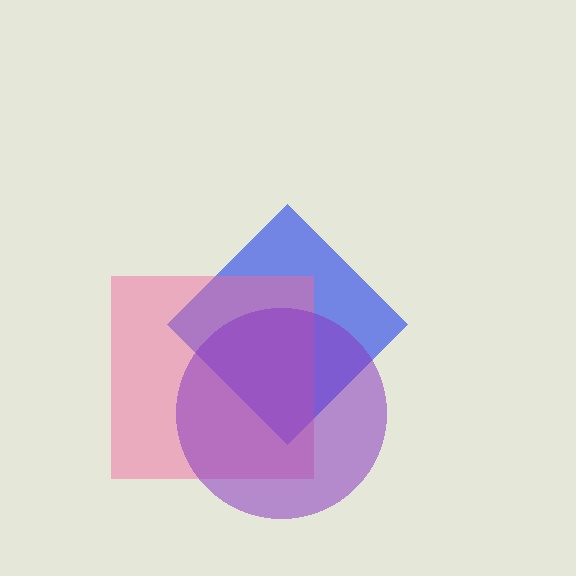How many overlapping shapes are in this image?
There are 3 overlapping shapes in the image.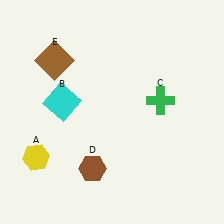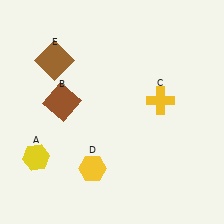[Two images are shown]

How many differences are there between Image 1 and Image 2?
There are 3 differences between the two images.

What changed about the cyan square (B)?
In Image 1, B is cyan. In Image 2, it changed to brown.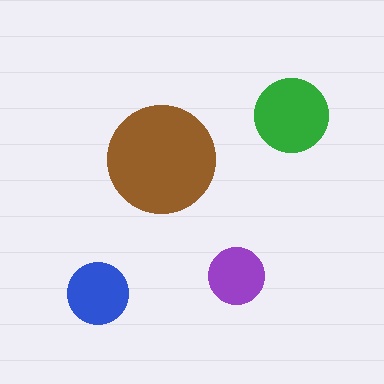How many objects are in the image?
There are 4 objects in the image.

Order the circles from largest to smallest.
the brown one, the green one, the blue one, the purple one.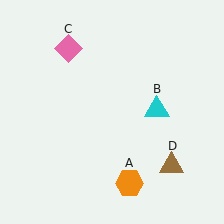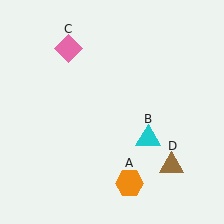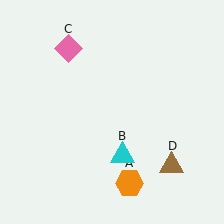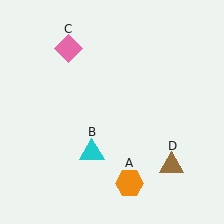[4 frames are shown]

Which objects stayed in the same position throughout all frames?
Orange hexagon (object A) and pink diamond (object C) and brown triangle (object D) remained stationary.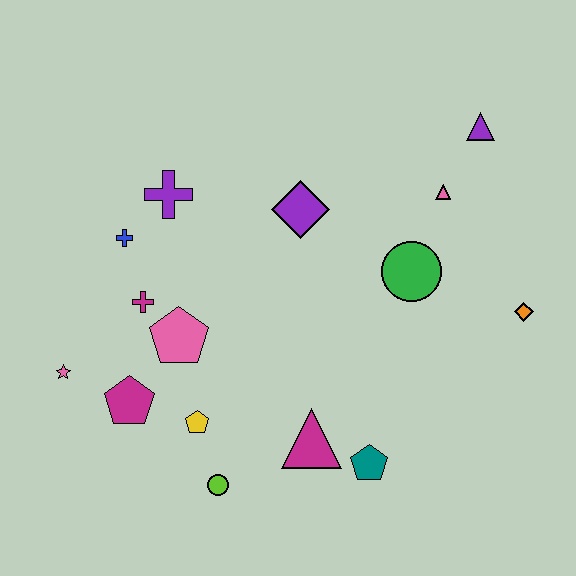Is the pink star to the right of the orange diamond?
No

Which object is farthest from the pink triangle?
The pink star is farthest from the pink triangle.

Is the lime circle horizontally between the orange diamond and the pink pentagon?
Yes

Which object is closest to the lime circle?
The yellow pentagon is closest to the lime circle.